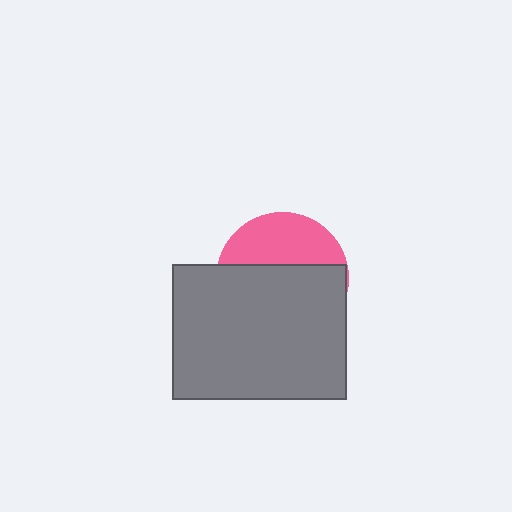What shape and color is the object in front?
The object in front is a gray rectangle.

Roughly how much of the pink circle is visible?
A small part of it is visible (roughly 36%).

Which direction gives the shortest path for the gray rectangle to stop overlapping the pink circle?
Moving down gives the shortest separation.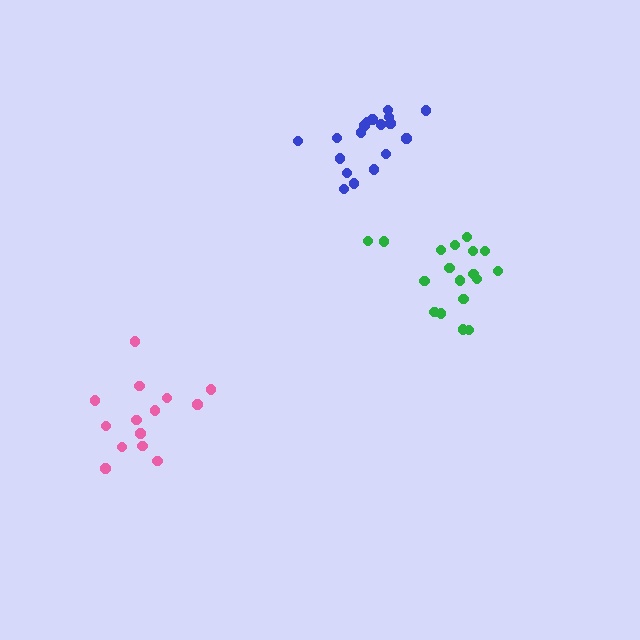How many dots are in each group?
Group 1: 18 dots, Group 2: 14 dots, Group 3: 18 dots (50 total).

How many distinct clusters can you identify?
There are 3 distinct clusters.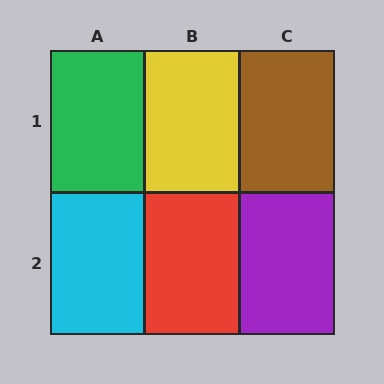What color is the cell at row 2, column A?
Cyan.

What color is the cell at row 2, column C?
Purple.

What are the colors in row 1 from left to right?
Green, yellow, brown.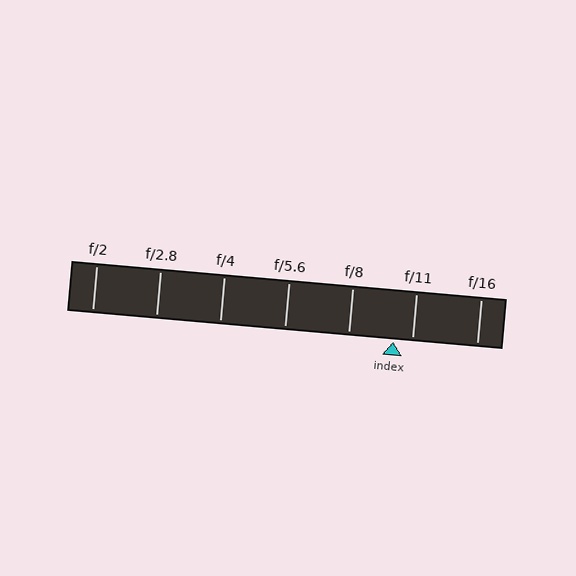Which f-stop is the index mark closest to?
The index mark is closest to f/11.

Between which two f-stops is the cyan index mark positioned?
The index mark is between f/8 and f/11.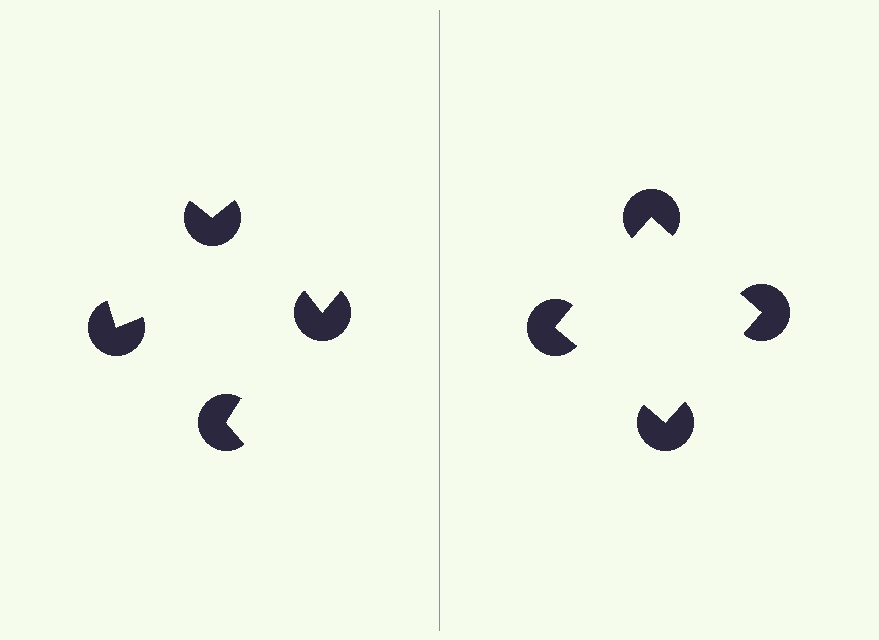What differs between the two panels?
The pac-man discs are positioned identically on both sides; only the wedge orientations differ. On the right they align to a square; on the left they are misaligned.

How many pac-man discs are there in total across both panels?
8 — 4 on each side.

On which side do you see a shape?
An illusory square appears on the right side. On the left side the wedge cuts are rotated, so no coherent shape forms.